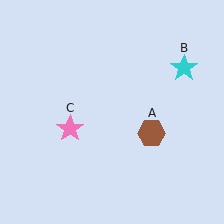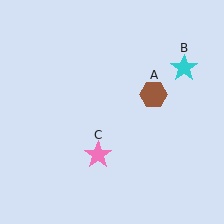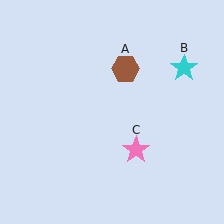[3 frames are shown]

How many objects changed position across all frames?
2 objects changed position: brown hexagon (object A), pink star (object C).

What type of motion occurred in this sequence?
The brown hexagon (object A), pink star (object C) rotated counterclockwise around the center of the scene.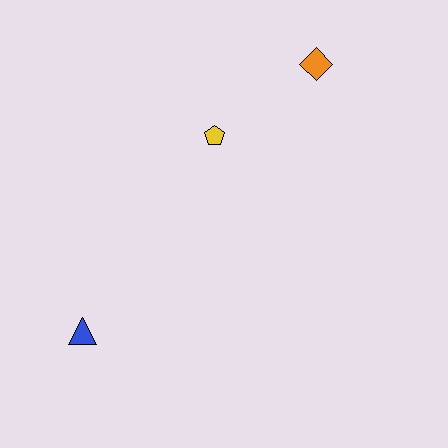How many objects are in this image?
There are 3 objects.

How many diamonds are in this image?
There is 1 diamond.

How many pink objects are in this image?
There are no pink objects.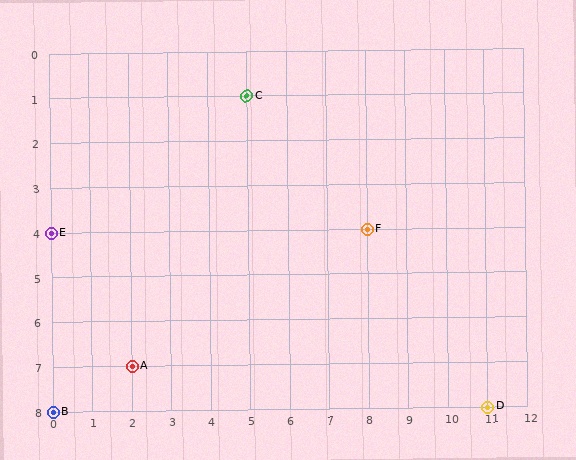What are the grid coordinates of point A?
Point A is at grid coordinates (2, 7).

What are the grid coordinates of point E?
Point E is at grid coordinates (0, 4).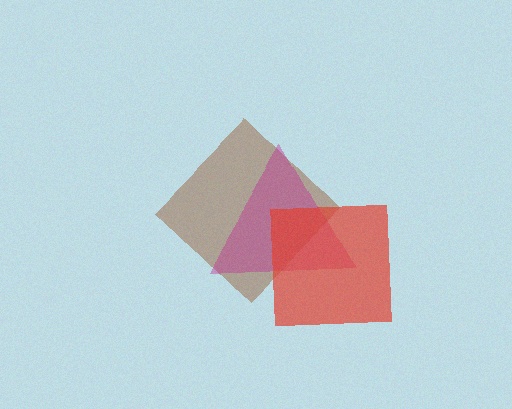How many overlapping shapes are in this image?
There are 3 overlapping shapes in the image.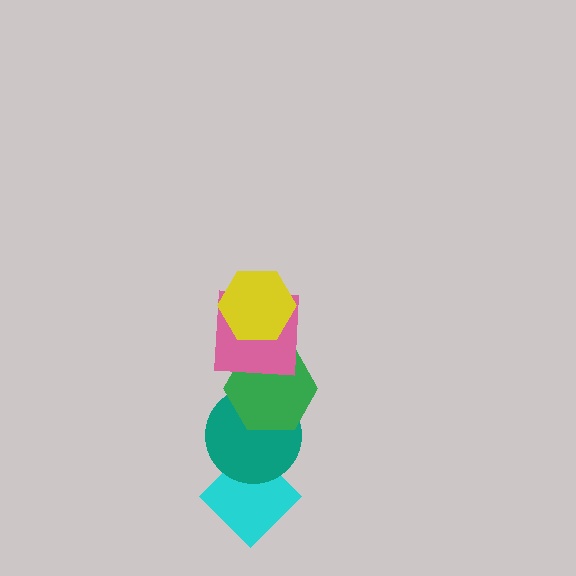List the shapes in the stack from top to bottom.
From top to bottom: the yellow hexagon, the pink square, the green hexagon, the teal circle, the cyan diamond.